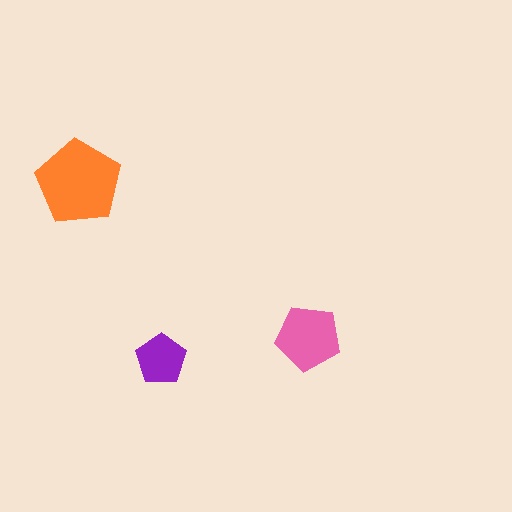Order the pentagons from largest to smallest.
the orange one, the pink one, the purple one.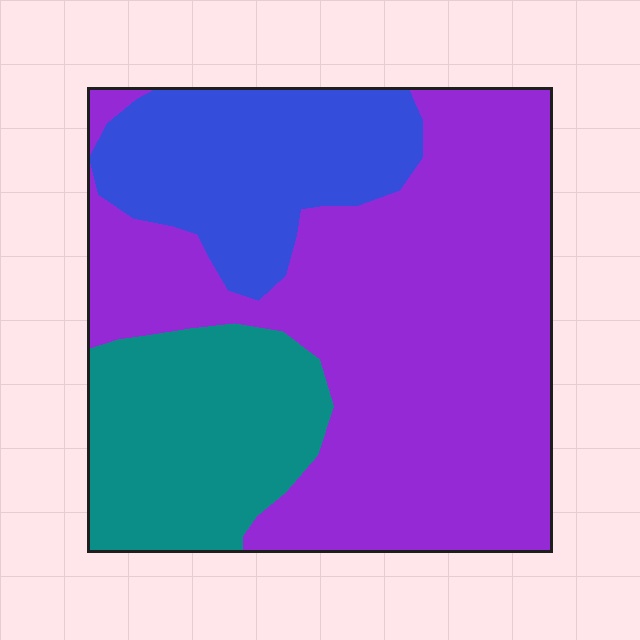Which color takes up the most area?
Purple, at roughly 60%.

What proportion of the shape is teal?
Teal covers 22% of the shape.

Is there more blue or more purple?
Purple.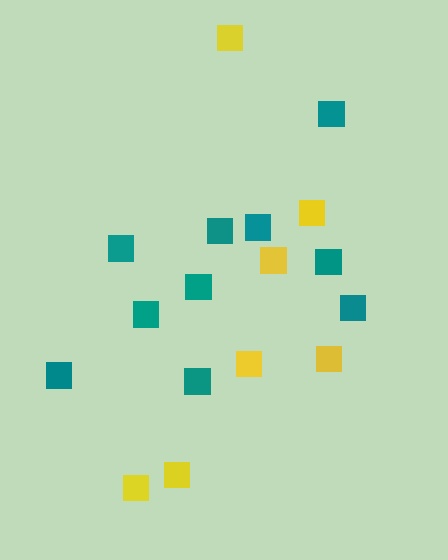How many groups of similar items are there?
There are 2 groups: one group of teal squares (10) and one group of yellow squares (7).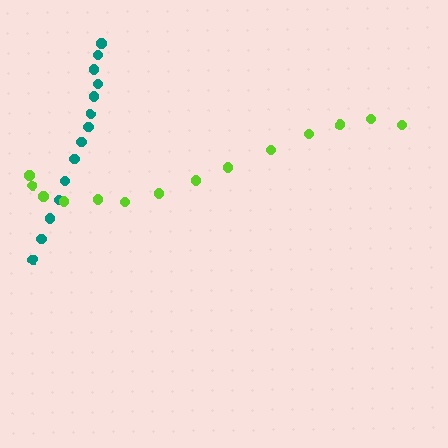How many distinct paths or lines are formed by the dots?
There are 2 distinct paths.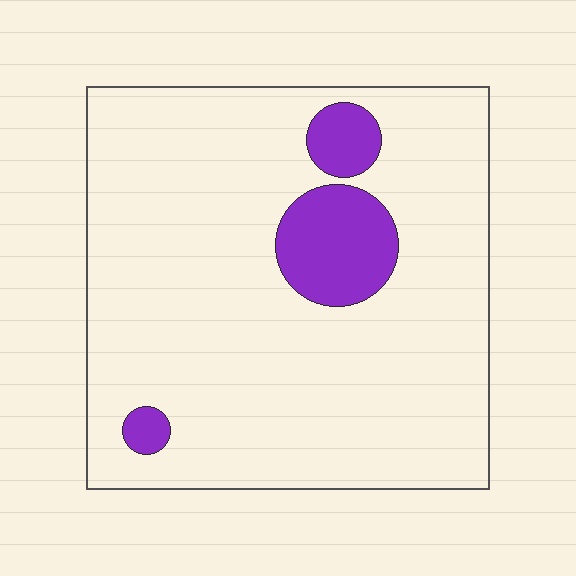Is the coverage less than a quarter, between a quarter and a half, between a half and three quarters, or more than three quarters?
Less than a quarter.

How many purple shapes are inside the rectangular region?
3.